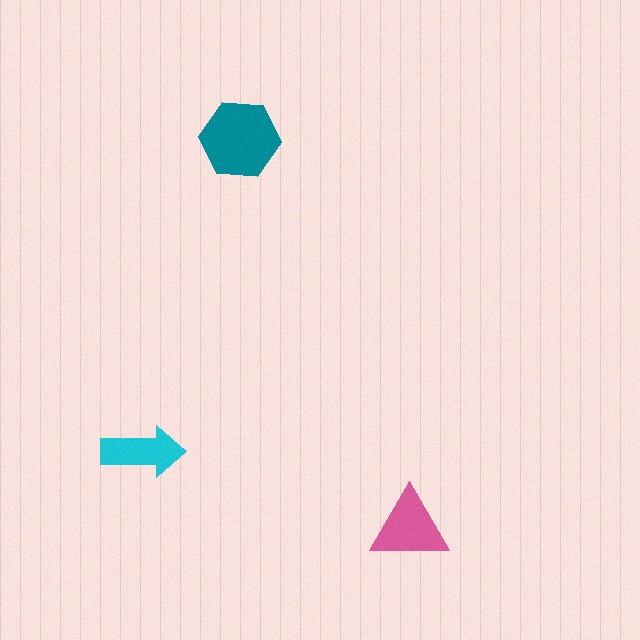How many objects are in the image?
There are 3 objects in the image.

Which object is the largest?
The teal hexagon.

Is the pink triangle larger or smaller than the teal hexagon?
Smaller.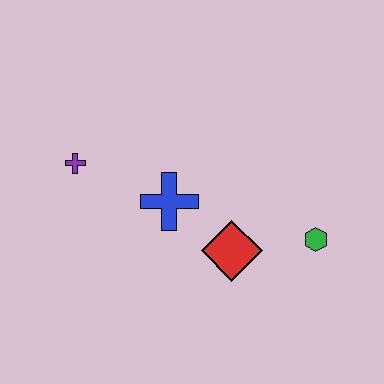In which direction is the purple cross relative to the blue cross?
The purple cross is to the left of the blue cross.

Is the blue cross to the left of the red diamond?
Yes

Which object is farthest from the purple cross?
The green hexagon is farthest from the purple cross.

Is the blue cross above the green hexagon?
Yes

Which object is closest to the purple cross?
The blue cross is closest to the purple cross.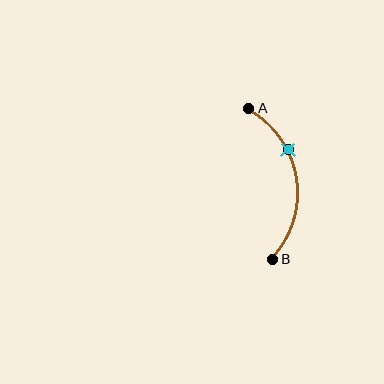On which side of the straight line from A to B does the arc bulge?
The arc bulges to the right of the straight line connecting A and B.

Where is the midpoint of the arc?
The arc midpoint is the point on the curve farthest from the straight line joining A and B. It sits to the right of that line.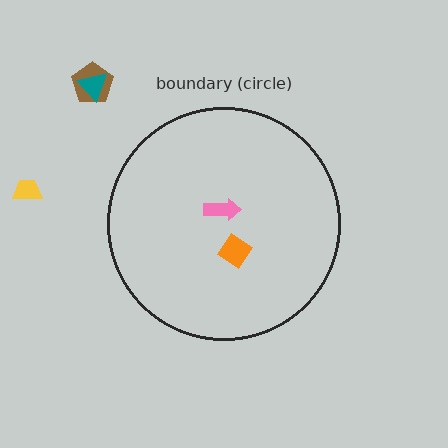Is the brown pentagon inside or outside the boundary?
Outside.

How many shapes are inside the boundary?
2 inside, 3 outside.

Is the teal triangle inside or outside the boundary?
Outside.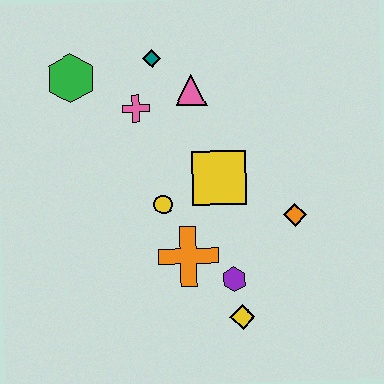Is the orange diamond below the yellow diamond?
No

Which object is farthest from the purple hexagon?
The green hexagon is farthest from the purple hexagon.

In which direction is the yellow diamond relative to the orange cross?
The yellow diamond is below the orange cross.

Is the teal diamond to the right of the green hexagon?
Yes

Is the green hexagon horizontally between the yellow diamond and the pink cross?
No